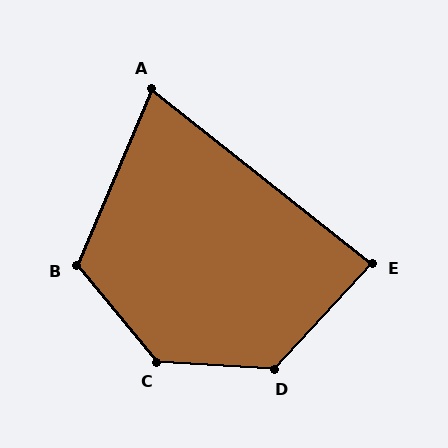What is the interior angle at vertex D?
Approximately 130 degrees (obtuse).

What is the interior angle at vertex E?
Approximately 86 degrees (approximately right).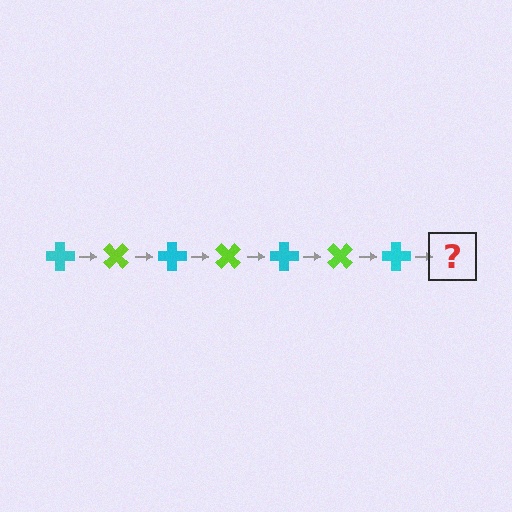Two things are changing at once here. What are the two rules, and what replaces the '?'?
The two rules are that it rotates 45 degrees each step and the color cycles through cyan and lime. The '?' should be a lime cross, rotated 315 degrees from the start.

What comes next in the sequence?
The next element should be a lime cross, rotated 315 degrees from the start.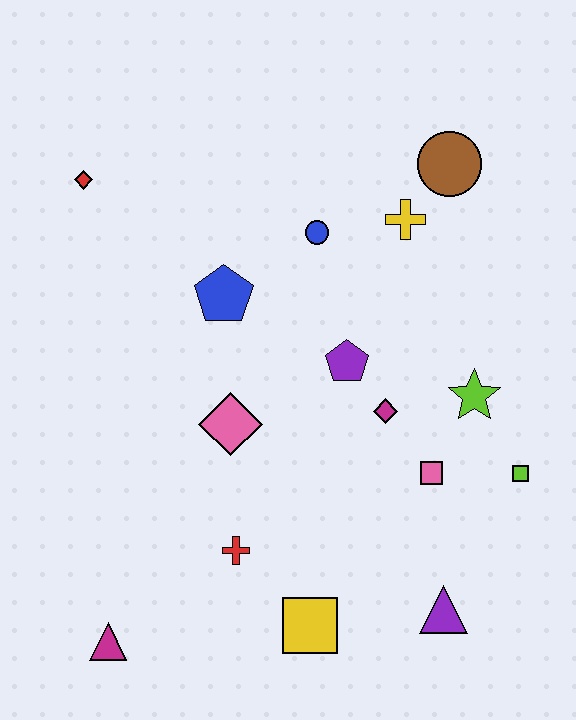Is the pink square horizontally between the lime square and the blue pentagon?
Yes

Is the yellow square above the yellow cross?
No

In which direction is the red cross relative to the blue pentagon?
The red cross is below the blue pentagon.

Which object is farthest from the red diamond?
The purple triangle is farthest from the red diamond.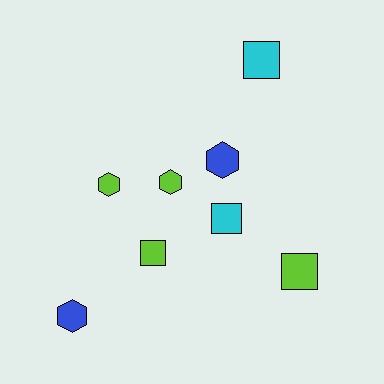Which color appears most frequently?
Lime, with 4 objects.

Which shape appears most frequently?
Hexagon, with 4 objects.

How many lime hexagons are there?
There are 2 lime hexagons.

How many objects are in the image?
There are 8 objects.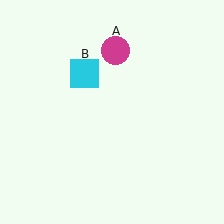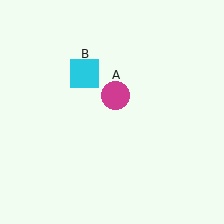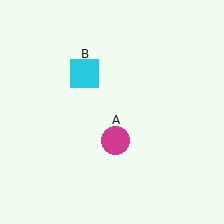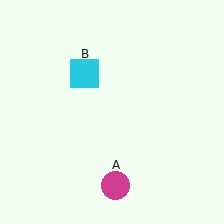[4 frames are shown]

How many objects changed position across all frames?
1 object changed position: magenta circle (object A).